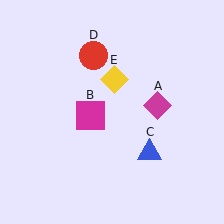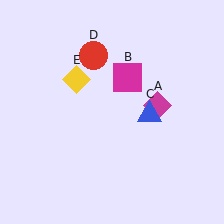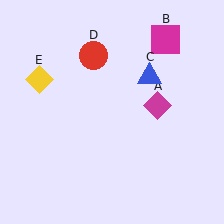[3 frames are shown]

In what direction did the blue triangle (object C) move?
The blue triangle (object C) moved up.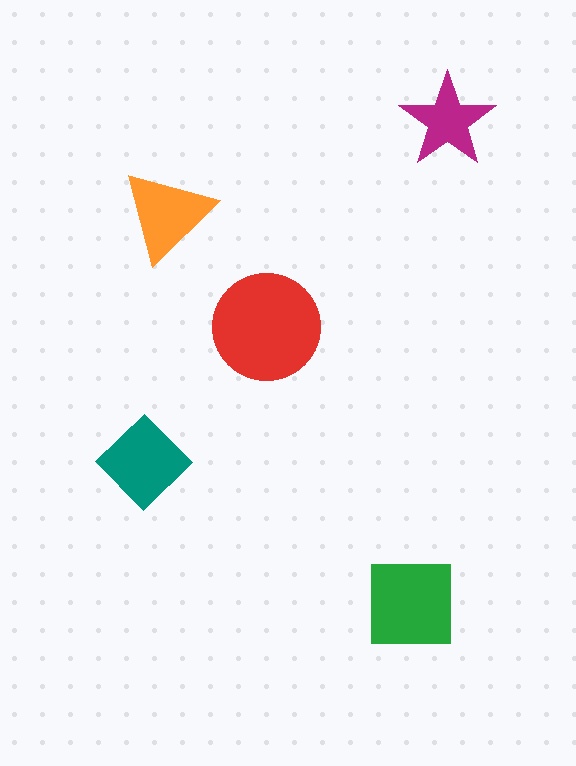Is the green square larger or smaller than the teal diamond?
Larger.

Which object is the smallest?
The magenta star.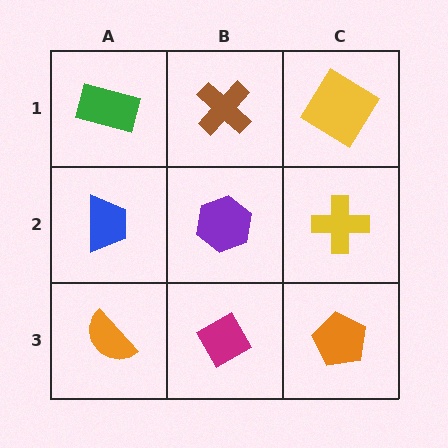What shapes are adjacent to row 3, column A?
A blue trapezoid (row 2, column A), a magenta diamond (row 3, column B).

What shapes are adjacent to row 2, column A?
A green rectangle (row 1, column A), an orange semicircle (row 3, column A), a purple hexagon (row 2, column B).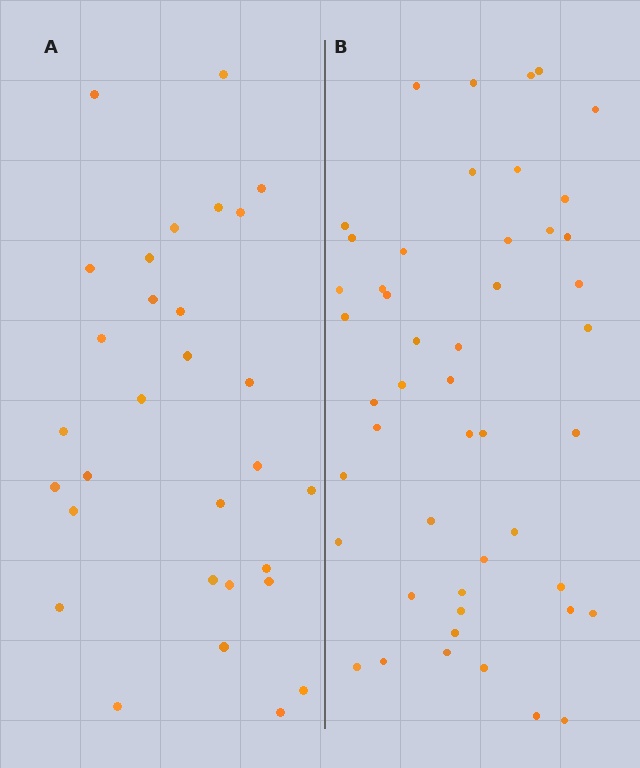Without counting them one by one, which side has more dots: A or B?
Region B (the right region) has more dots.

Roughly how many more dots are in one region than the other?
Region B has approximately 20 more dots than region A.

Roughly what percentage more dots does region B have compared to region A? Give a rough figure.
About 60% more.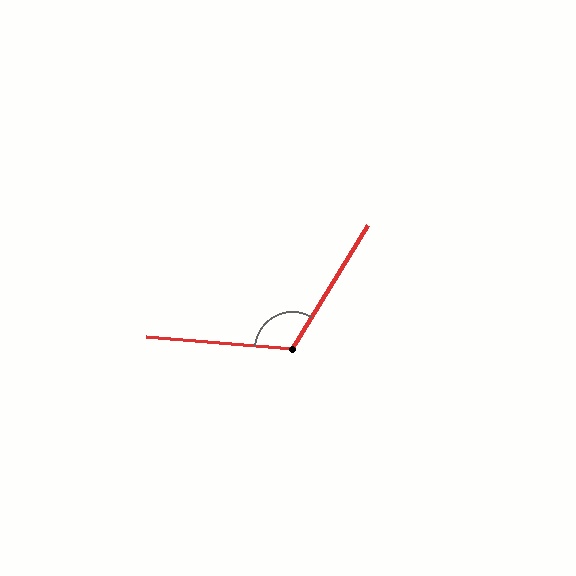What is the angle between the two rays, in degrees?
Approximately 117 degrees.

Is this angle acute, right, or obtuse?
It is obtuse.